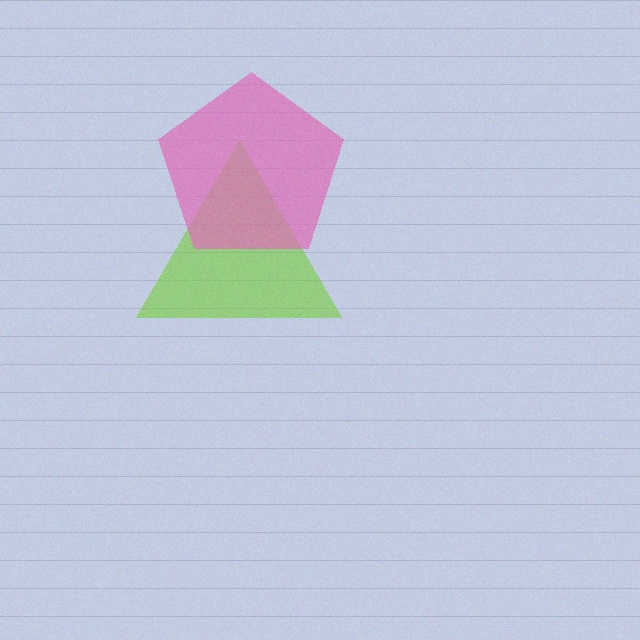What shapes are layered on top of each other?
The layered shapes are: a lime triangle, a pink pentagon.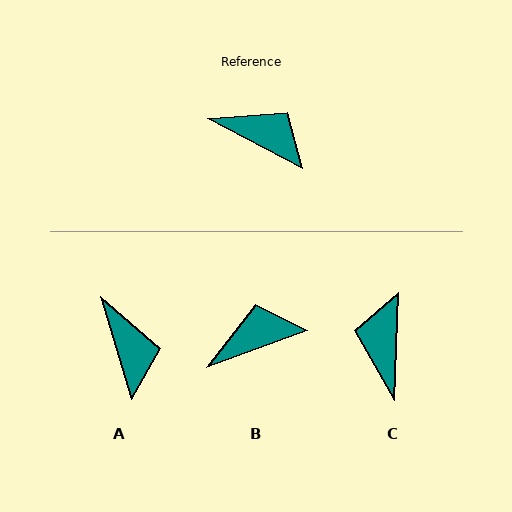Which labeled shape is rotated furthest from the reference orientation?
C, about 115 degrees away.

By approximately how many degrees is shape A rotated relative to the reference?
Approximately 45 degrees clockwise.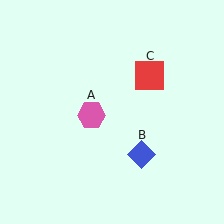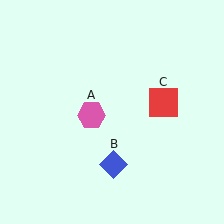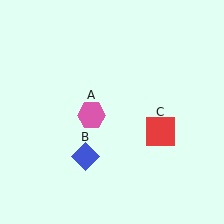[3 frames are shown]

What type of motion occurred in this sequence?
The blue diamond (object B), red square (object C) rotated clockwise around the center of the scene.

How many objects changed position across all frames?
2 objects changed position: blue diamond (object B), red square (object C).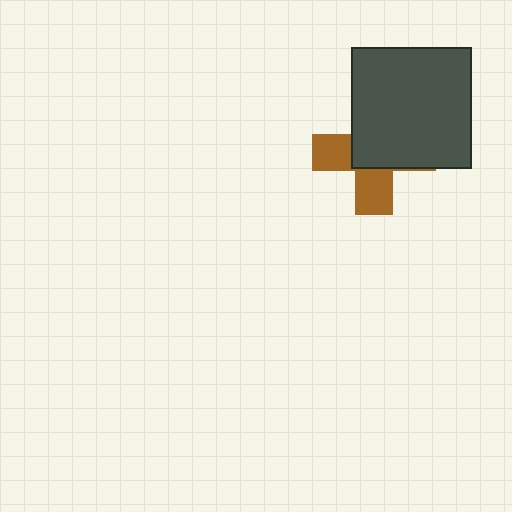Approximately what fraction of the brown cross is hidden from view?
Roughly 58% of the brown cross is hidden behind the dark gray square.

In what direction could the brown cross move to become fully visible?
The brown cross could move toward the lower-left. That would shift it out from behind the dark gray square entirely.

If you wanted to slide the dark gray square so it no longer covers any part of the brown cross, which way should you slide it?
Slide it toward the upper-right — that is the most direct way to separate the two shapes.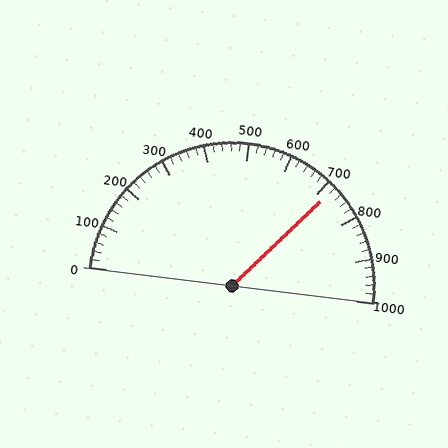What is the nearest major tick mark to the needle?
The nearest major tick mark is 700.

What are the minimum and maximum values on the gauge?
The gauge ranges from 0 to 1000.